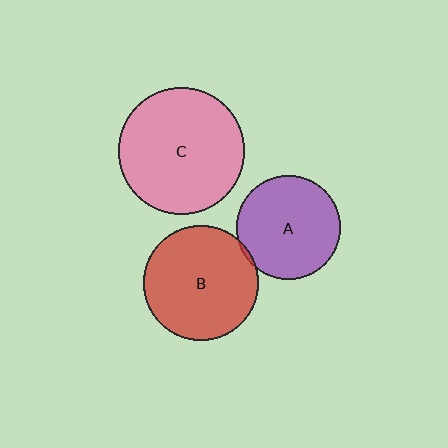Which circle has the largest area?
Circle C (pink).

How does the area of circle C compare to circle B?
Approximately 1.2 times.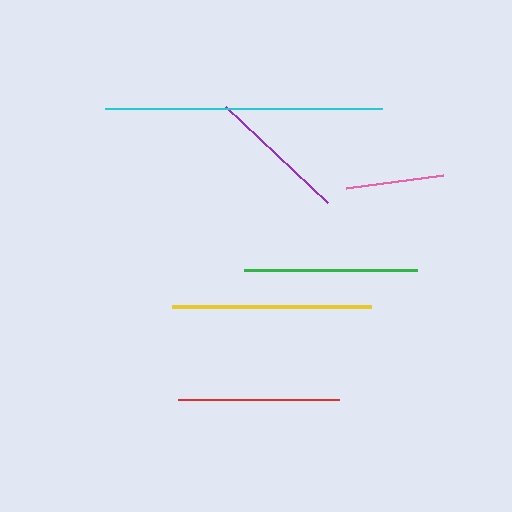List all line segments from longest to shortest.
From longest to shortest: cyan, yellow, green, red, purple, pink.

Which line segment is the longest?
The cyan line is the longest at approximately 278 pixels.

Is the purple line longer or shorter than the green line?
The green line is longer than the purple line.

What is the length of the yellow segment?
The yellow segment is approximately 199 pixels long.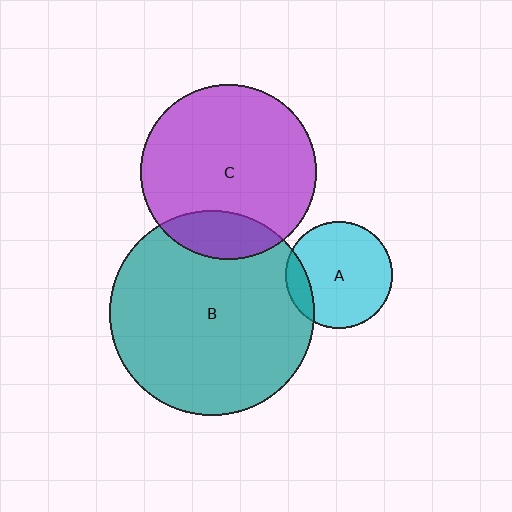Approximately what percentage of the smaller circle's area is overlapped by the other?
Approximately 20%.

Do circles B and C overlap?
Yes.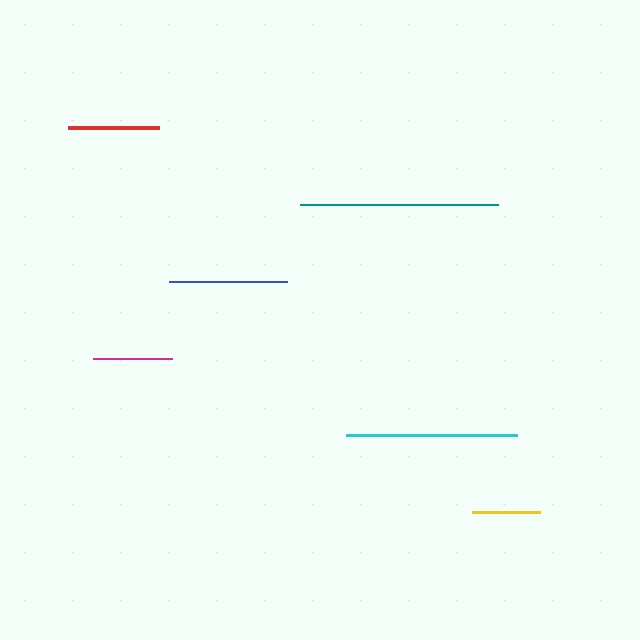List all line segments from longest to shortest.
From longest to shortest: teal, cyan, blue, red, magenta, yellow.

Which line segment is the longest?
The teal line is the longest at approximately 198 pixels.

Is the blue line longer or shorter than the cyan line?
The cyan line is longer than the blue line.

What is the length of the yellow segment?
The yellow segment is approximately 68 pixels long.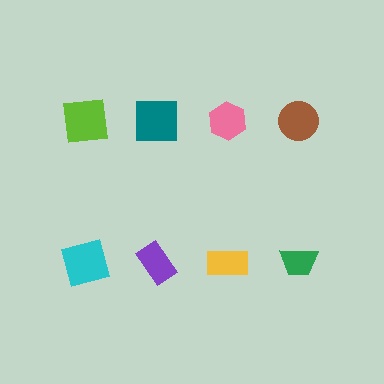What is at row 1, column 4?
A brown circle.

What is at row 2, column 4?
A green trapezoid.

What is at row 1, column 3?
A pink hexagon.